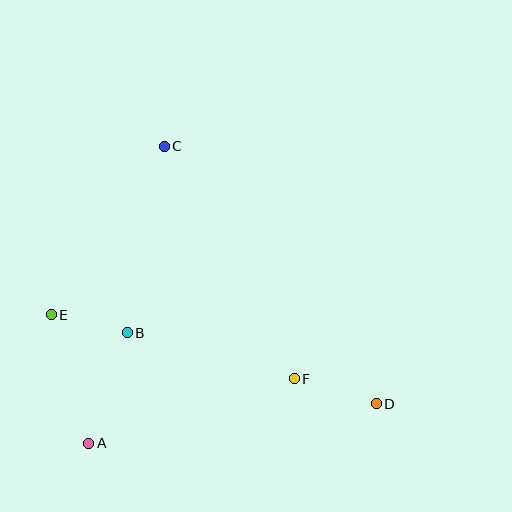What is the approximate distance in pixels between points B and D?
The distance between B and D is approximately 259 pixels.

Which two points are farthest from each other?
Points D and E are farthest from each other.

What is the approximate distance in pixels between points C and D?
The distance between C and D is approximately 334 pixels.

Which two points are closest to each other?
Points B and E are closest to each other.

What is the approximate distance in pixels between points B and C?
The distance between B and C is approximately 190 pixels.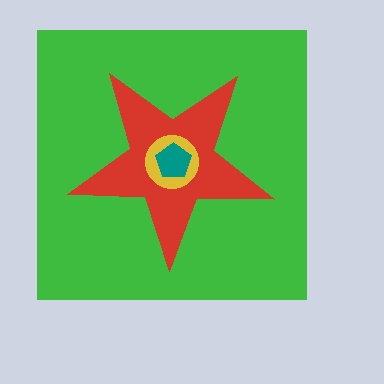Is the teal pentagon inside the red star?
Yes.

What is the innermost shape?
The teal pentagon.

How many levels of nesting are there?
4.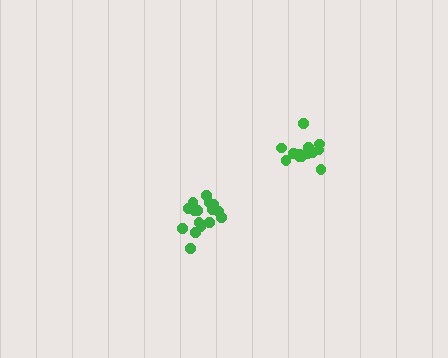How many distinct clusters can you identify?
There are 2 distinct clusters.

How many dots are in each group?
Group 1: 13 dots, Group 2: 16 dots (29 total).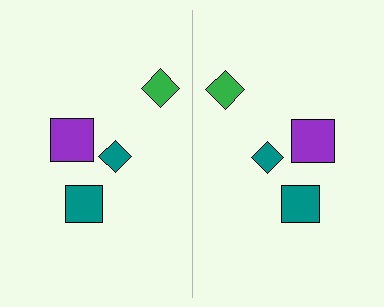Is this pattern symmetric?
Yes, this pattern has bilateral (reflection) symmetry.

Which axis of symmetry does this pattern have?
The pattern has a vertical axis of symmetry running through the center of the image.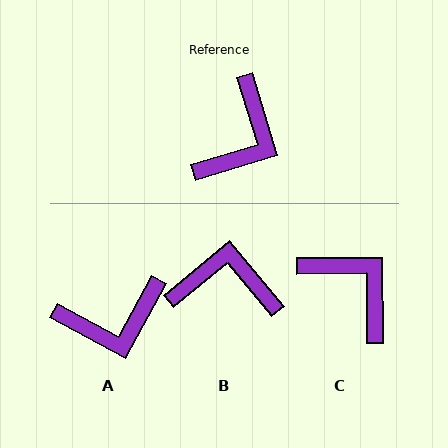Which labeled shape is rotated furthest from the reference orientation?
B, about 113 degrees away.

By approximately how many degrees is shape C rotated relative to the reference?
Approximately 73 degrees counter-clockwise.